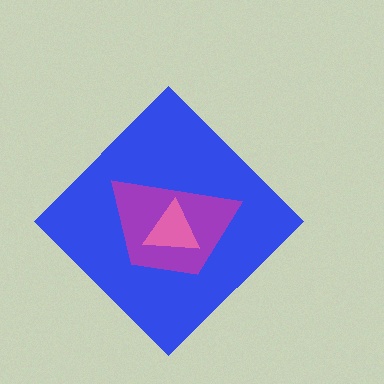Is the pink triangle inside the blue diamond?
Yes.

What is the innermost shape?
The pink triangle.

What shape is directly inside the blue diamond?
The purple trapezoid.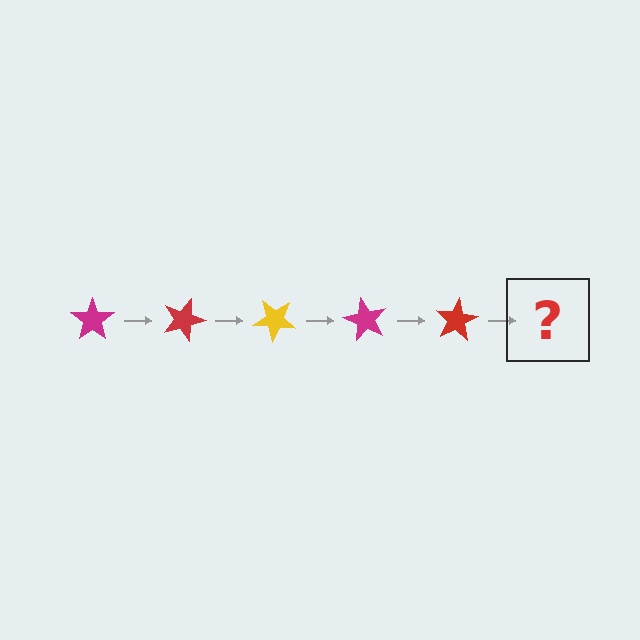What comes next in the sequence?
The next element should be a yellow star, rotated 100 degrees from the start.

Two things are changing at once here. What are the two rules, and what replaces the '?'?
The two rules are that it rotates 20 degrees each step and the color cycles through magenta, red, and yellow. The '?' should be a yellow star, rotated 100 degrees from the start.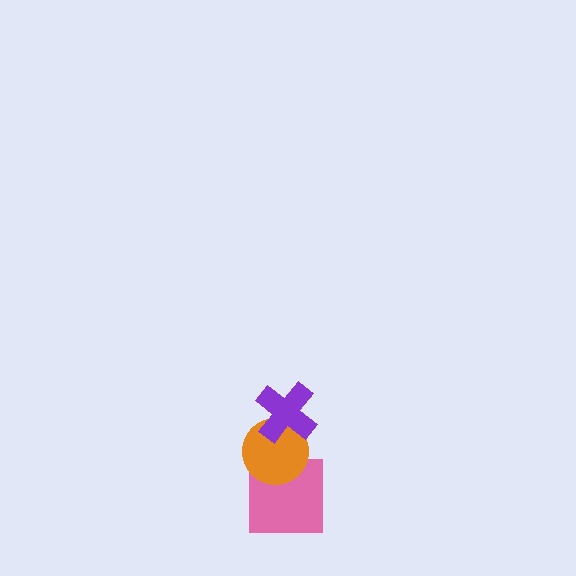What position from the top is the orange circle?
The orange circle is 2nd from the top.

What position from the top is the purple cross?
The purple cross is 1st from the top.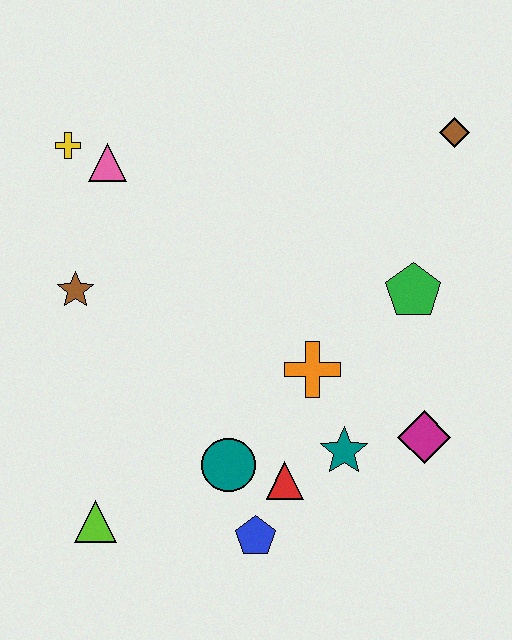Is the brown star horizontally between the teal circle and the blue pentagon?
No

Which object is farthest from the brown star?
The brown diamond is farthest from the brown star.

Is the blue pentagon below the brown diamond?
Yes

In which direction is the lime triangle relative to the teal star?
The lime triangle is to the left of the teal star.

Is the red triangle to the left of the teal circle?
No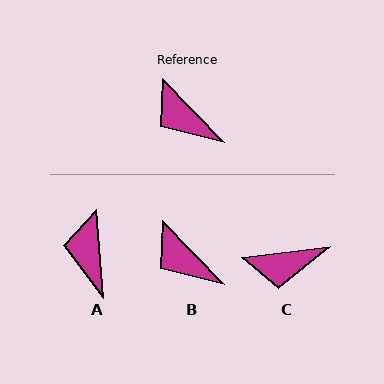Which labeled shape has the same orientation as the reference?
B.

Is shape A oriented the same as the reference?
No, it is off by about 39 degrees.